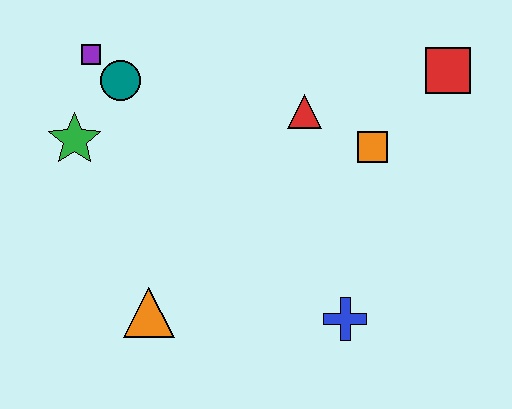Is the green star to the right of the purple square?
No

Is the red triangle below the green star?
No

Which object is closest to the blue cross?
The orange square is closest to the blue cross.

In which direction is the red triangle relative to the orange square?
The red triangle is to the left of the orange square.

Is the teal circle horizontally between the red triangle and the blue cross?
No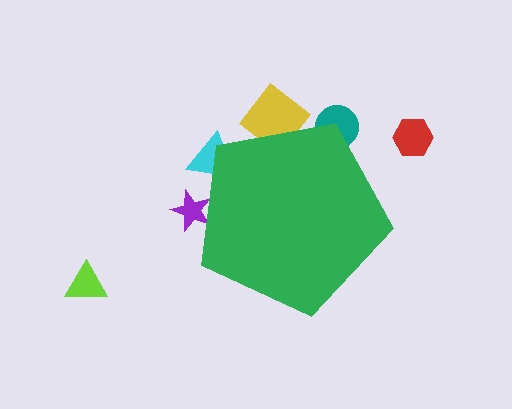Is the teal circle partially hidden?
Yes, the teal circle is partially hidden behind the green pentagon.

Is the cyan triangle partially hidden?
Yes, the cyan triangle is partially hidden behind the green pentagon.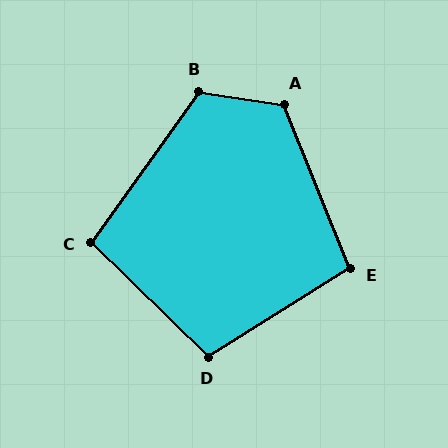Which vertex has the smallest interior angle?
C, at approximately 99 degrees.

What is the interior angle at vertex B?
Approximately 118 degrees (obtuse).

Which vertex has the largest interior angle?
A, at approximately 120 degrees.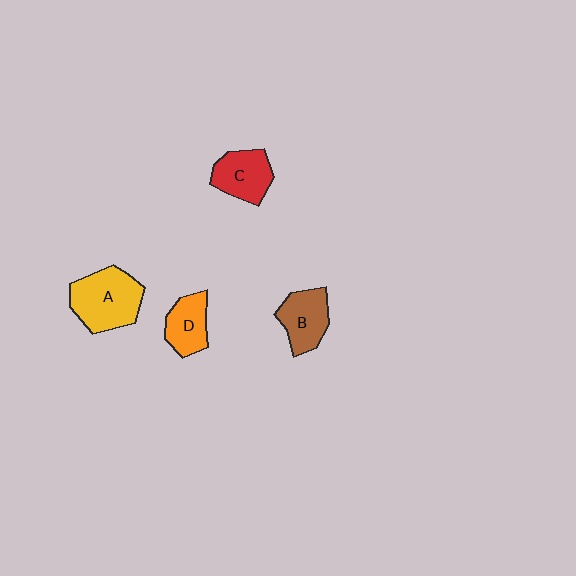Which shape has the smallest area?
Shape D (orange).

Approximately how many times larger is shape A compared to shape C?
Approximately 1.4 times.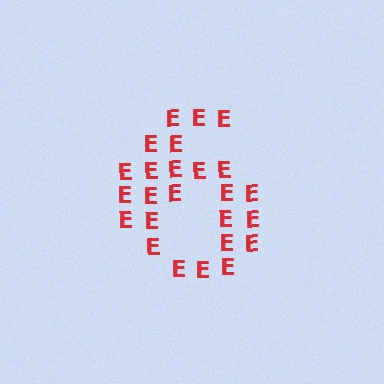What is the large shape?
The large shape is the digit 6.